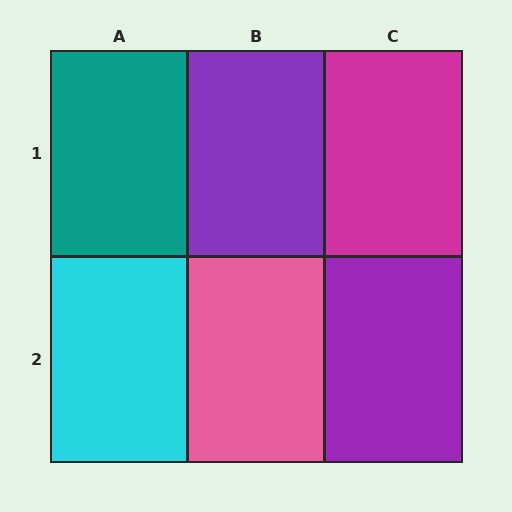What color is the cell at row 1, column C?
Magenta.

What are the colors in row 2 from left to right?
Cyan, pink, purple.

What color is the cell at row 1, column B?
Purple.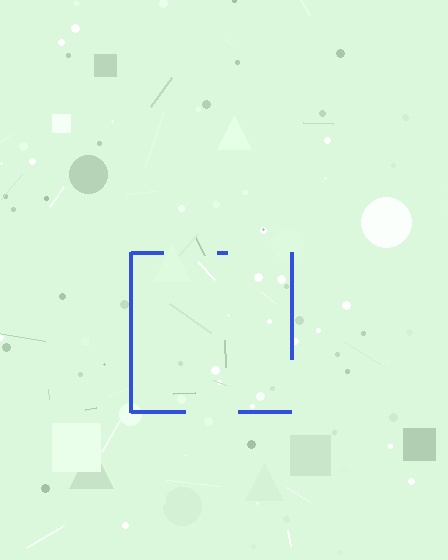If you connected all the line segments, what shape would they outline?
They would outline a square.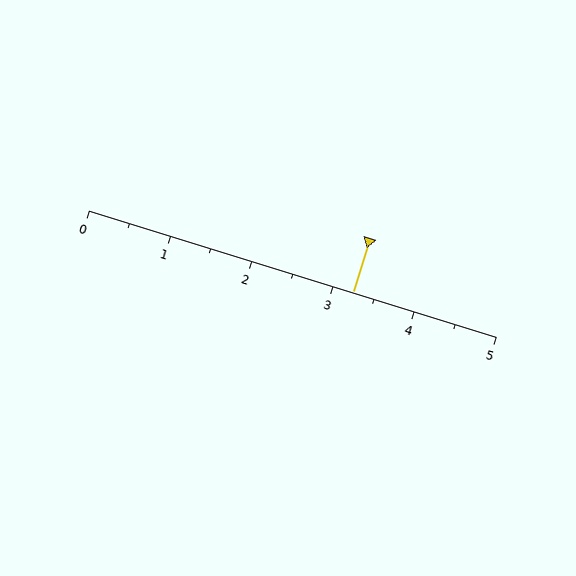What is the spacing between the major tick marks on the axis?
The major ticks are spaced 1 apart.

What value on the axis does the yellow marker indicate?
The marker indicates approximately 3.2.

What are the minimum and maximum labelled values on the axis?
The axis runs from 0 to 5.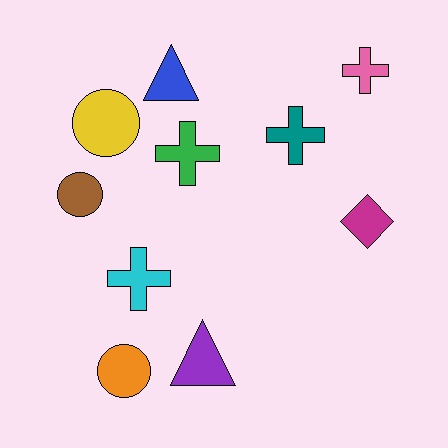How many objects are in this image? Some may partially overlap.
There are 10 objects.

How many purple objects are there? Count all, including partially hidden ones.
There is 1 purple object.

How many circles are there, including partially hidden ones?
There are 3 circles.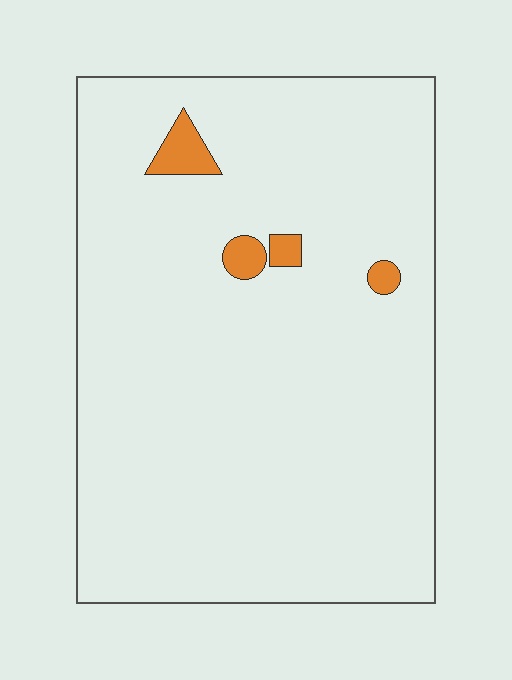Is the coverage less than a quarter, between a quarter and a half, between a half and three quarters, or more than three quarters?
Less than a quarter.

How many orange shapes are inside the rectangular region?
4.